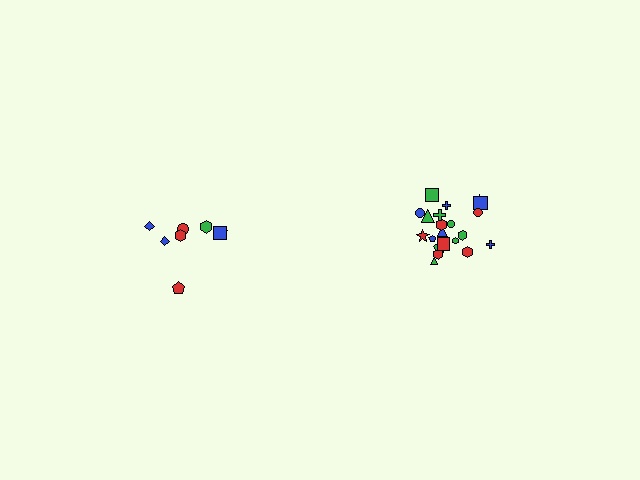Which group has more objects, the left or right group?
The right group.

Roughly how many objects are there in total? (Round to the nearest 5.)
Roughly 30 objects in total.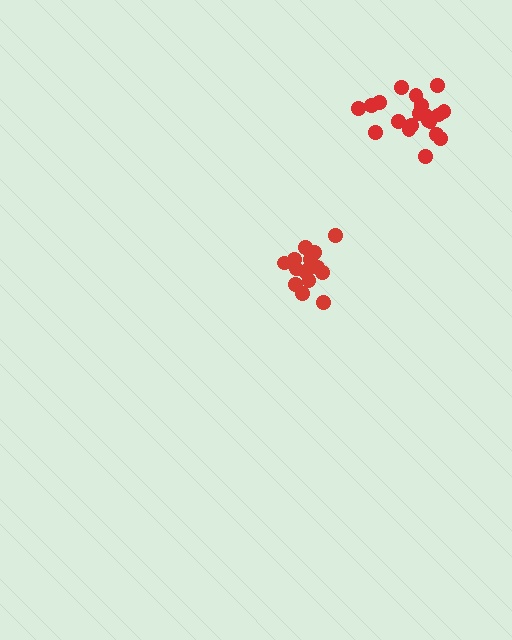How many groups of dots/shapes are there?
There are 2 groups.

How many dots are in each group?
Group 1: 14 dots, Group 2: 20 dots (34 total).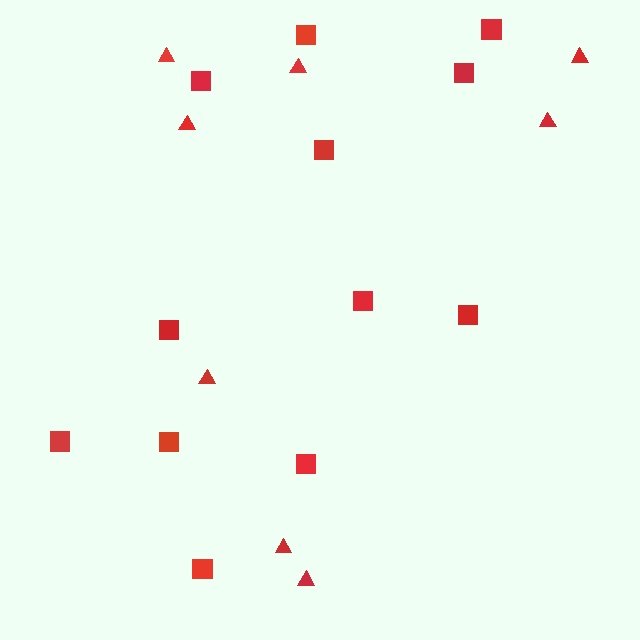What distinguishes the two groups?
There are 2 groups: one group of triangles (8) and one group of squares (12).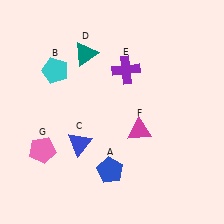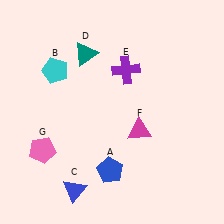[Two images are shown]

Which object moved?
The blue triangle (C) moved down.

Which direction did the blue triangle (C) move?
The blue triangle (C) moved down.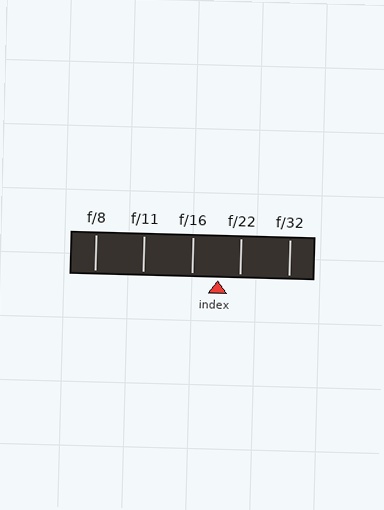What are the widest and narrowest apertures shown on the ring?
The widest aperture shown is f/8 and the narrowest is f/32.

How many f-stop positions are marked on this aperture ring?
There are 5 f-stop positions marked.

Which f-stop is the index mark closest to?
The index mark is closest to f/22.